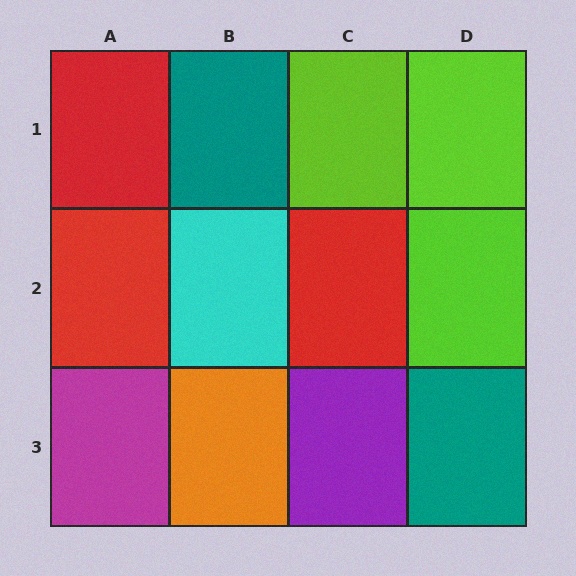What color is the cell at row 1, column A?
Red.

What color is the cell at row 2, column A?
Red.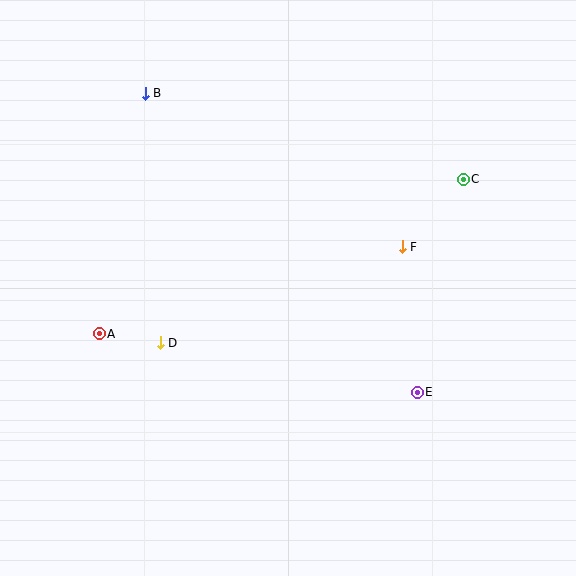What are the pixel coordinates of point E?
Point E is at (417, 392).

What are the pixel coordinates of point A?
Point A is at (99, 334).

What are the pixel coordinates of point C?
Point C is at (463, 179).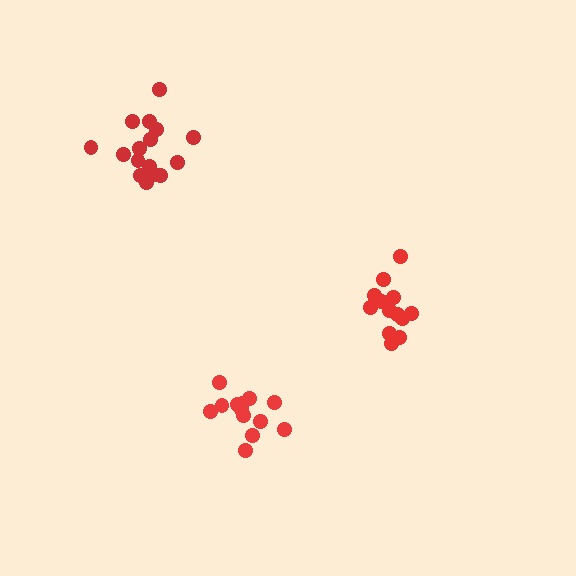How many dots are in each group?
Group 1: 17 dots, Group 2: 13 dots, Group 3: 13 dots (43 total).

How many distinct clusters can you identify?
There are 3 distinct clusters.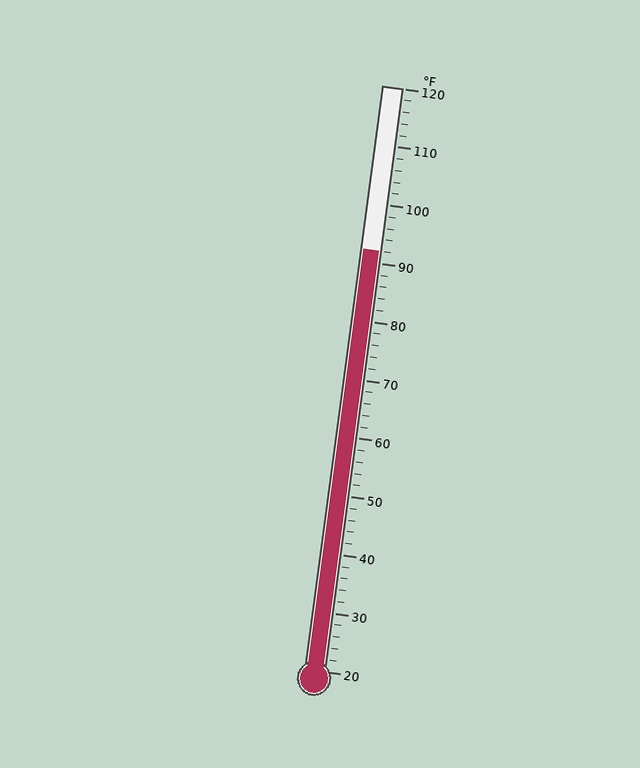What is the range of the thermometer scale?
The thermometer scale ranges from 20°F to 120°F.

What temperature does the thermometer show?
The thermometer shows approximately 92°F.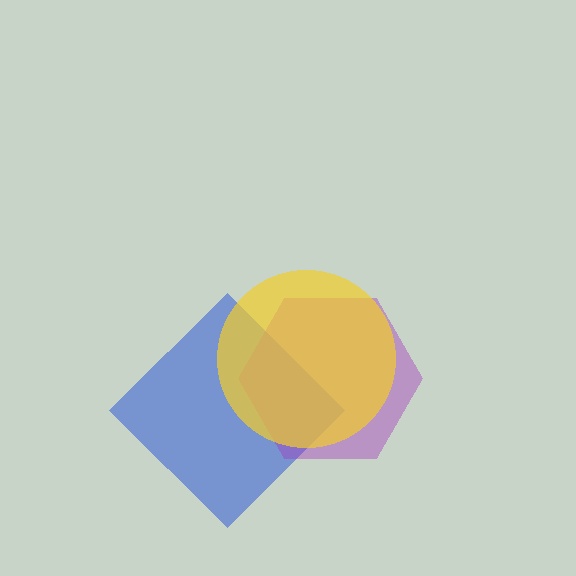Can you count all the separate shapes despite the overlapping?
Yes, there are 3 separate shapes.